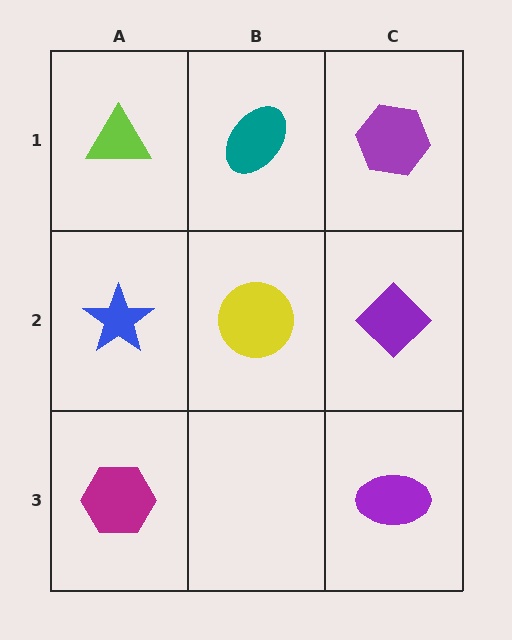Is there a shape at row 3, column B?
No, that cell is empty.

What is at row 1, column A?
A lime triangle.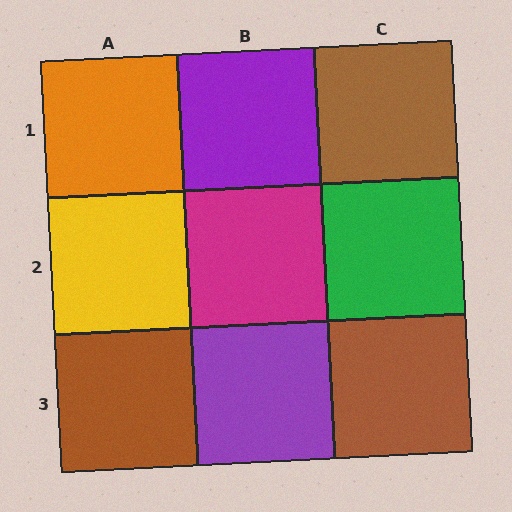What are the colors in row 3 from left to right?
Brown, purple, brown.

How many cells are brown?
3 cells are brown.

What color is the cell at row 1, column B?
Purple.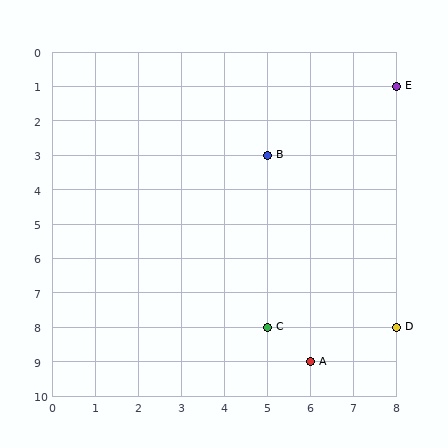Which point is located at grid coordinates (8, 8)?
Point D is at (8, 8).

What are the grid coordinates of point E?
Point E is at grid coordinates (8, 1).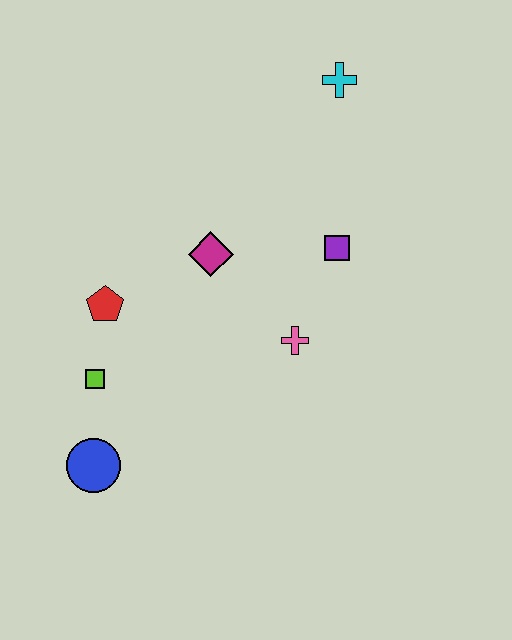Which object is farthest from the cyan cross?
The blue circle is farthest from the cyan cross.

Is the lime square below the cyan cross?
Yes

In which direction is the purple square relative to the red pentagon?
The purple square is to the right of the red pentagon.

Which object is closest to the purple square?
The pink cross is closest to the purple square.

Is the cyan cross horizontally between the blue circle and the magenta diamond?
No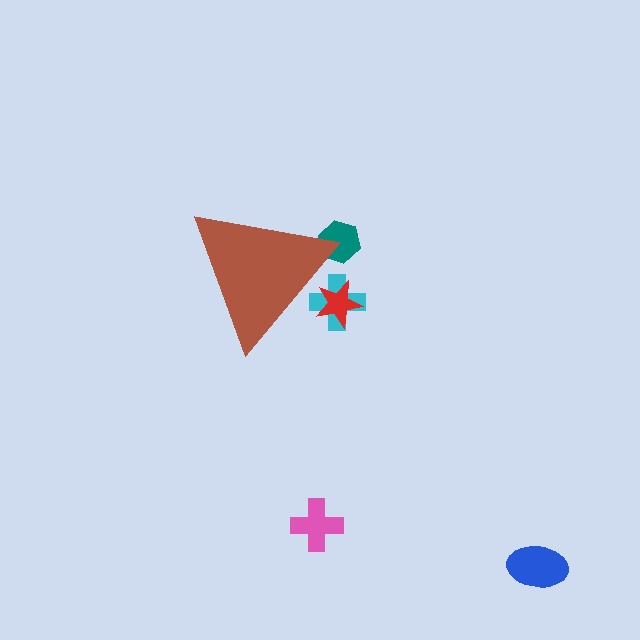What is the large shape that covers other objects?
A brown triangle.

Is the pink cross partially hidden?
No, the pink cross is fully visible.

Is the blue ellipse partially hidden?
No, the blue ellipse is fully visible.